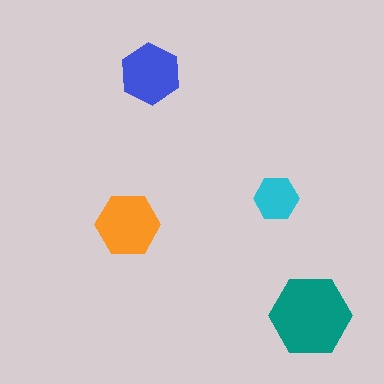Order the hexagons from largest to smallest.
the teal one, the orange one, the blue one, the cyan one.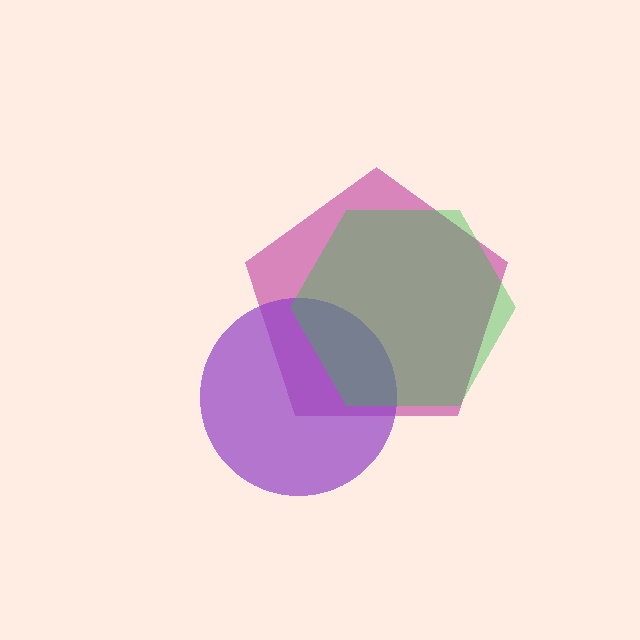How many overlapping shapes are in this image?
There are 3 overlapping shapes in the image.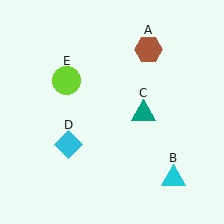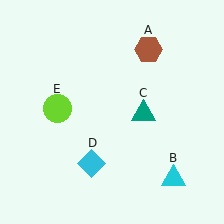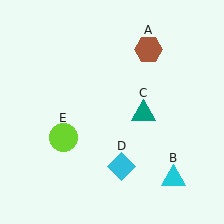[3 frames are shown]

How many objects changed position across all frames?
2 objects changed position: cyan diamond (object D), lime circle (object E).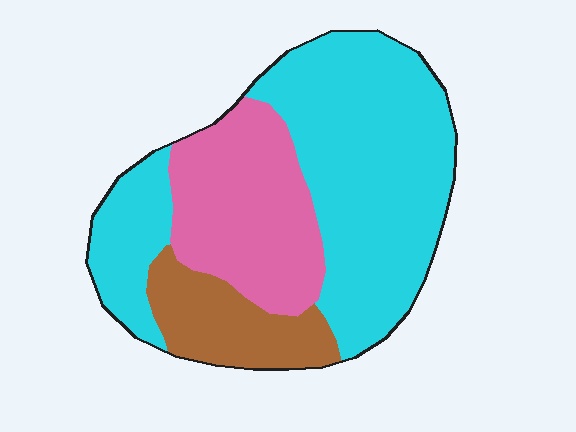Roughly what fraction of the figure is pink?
Pink takes up about one quarter (1/4) of the figure.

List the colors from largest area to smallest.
From largest to smallest: cyan, pink, brown.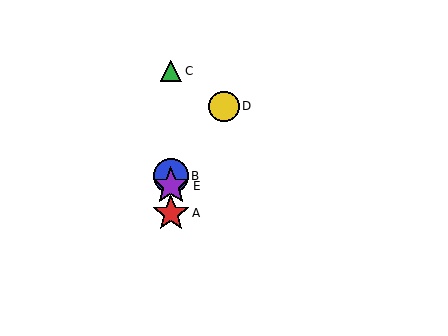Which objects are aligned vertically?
Objects A, B, C, E are aligned vertically.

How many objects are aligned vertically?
4 objects (A, B, C, E) are aligned vertically.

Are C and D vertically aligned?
No, C is at x≈171 and D is at x≈224.